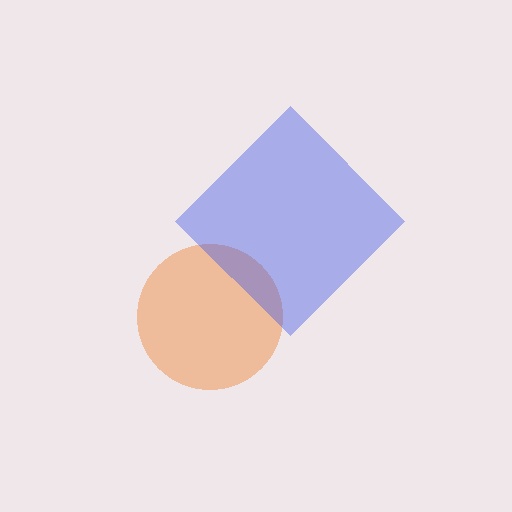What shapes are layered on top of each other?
The layered shapes are: an orange circle, a blue diamond.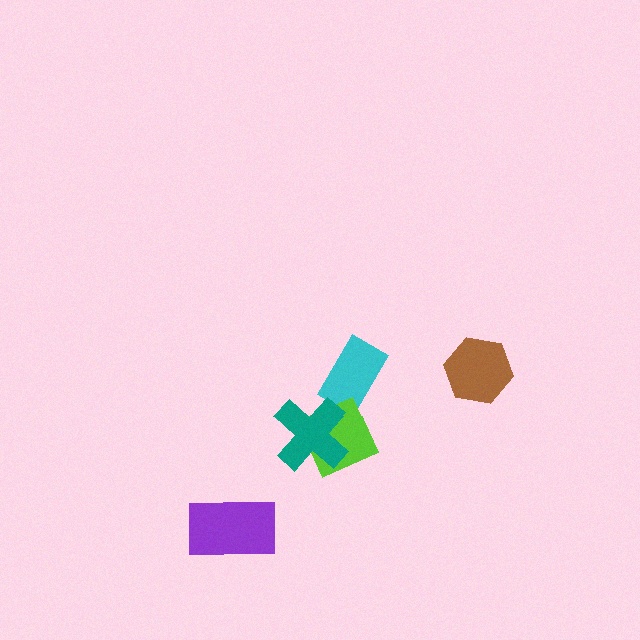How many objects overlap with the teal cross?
1 object overlaps with the teal cross.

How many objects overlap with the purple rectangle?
0 objects overlap with the purple rectangle.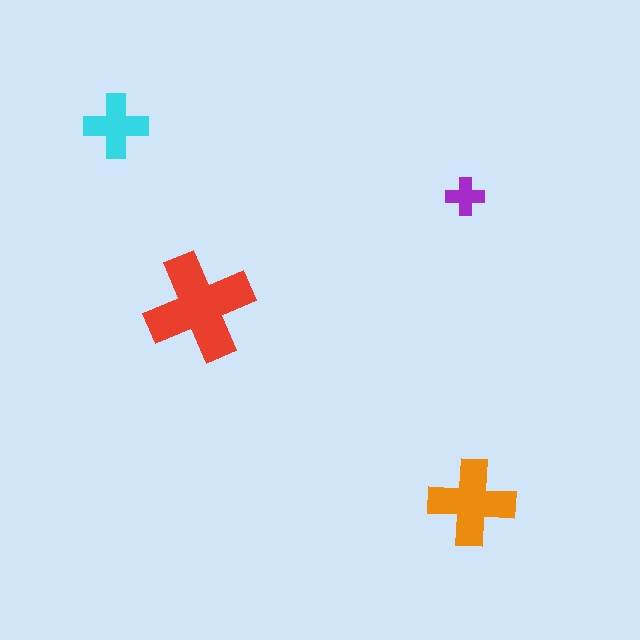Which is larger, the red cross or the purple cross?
The red one.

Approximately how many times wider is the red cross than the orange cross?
About 1.5 times wider.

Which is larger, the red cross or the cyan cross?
The red one.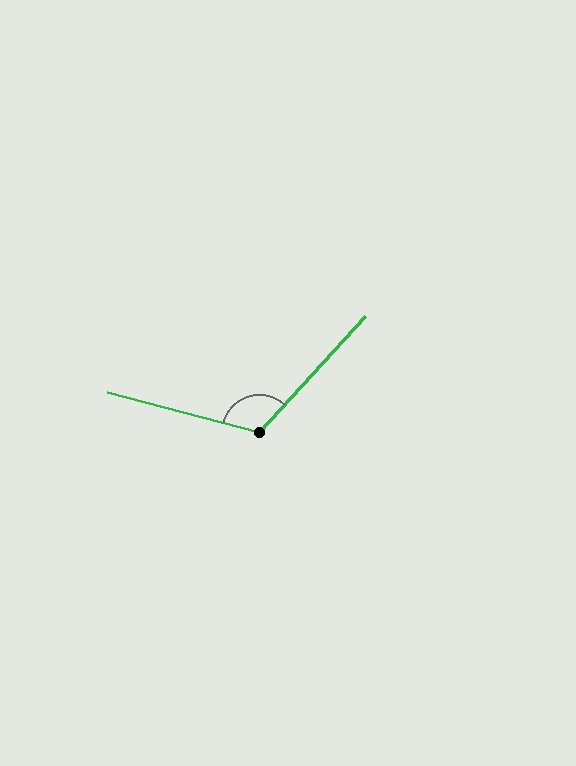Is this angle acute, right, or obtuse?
It is obtuse.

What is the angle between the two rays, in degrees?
Approximately 118 degrees.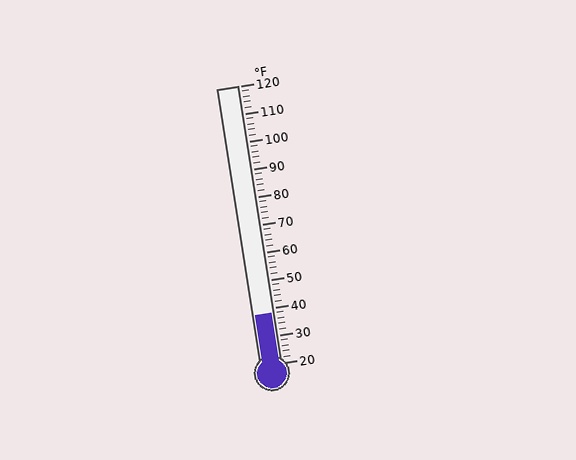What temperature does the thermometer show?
The thermometer shows approximately 38°F.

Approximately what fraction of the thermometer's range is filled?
The thermometer is filled to approximately 20% of its range.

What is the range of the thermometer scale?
The thermometer scale ranges from 20°F to 120°F.